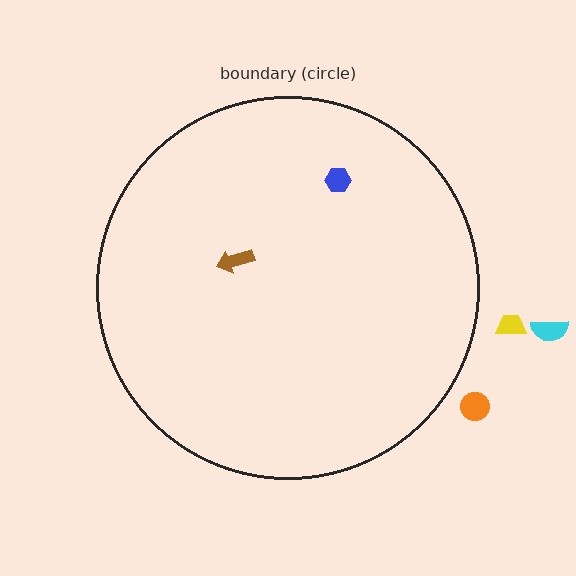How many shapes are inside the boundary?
2 inside, 3 outside.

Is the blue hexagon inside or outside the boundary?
Inside.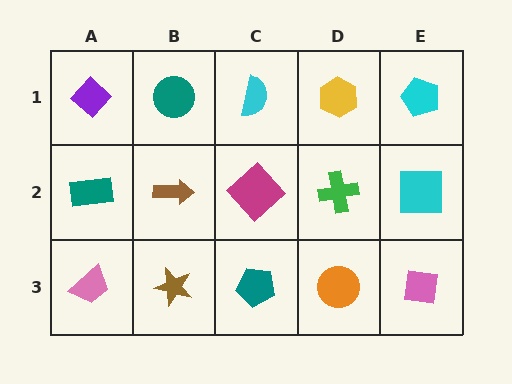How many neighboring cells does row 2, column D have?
4.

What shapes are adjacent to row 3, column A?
A teal rectangle (row 2, column A), a brown star (row 3, column B).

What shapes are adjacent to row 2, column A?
A purple diamond (row 1, column A), a pink trapezoid (row 3, column A), a brown arrow (row 2, column B).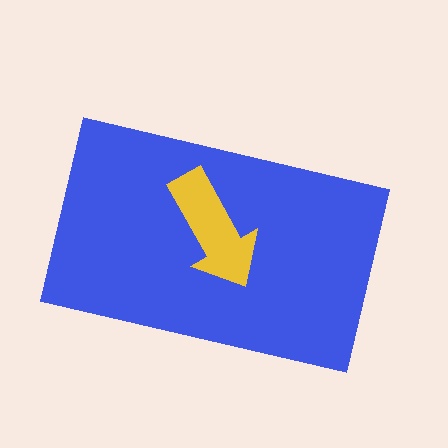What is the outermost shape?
The blue rectangle.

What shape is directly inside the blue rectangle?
The yellow arrow.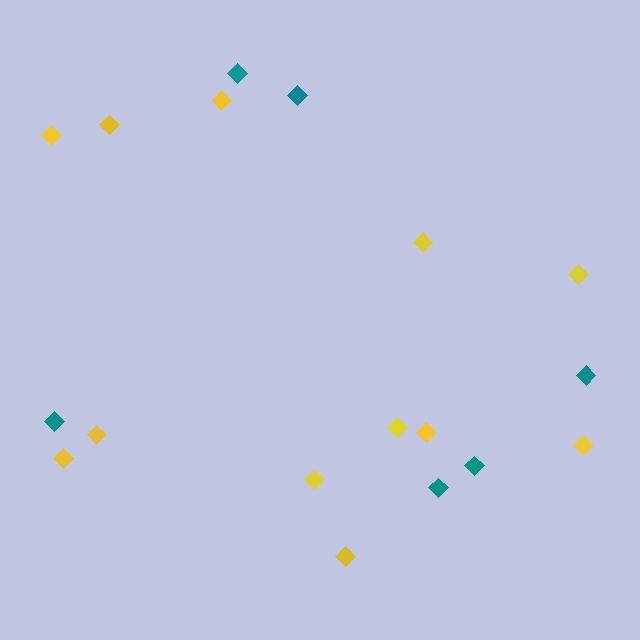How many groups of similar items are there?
There are 2 groups: one group of yellow diamonds (12) and one group of teal diamonds (6).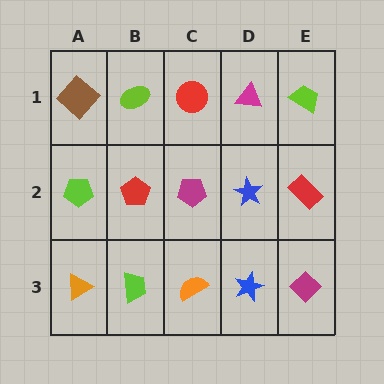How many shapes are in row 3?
5 shapes.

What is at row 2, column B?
A red pentagon.